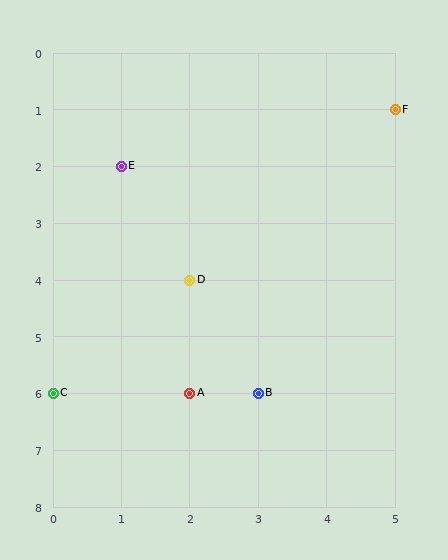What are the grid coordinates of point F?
Point F is at grid coordinates (5, 1).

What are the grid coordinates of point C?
Point C is at grid coordinates (0, 6).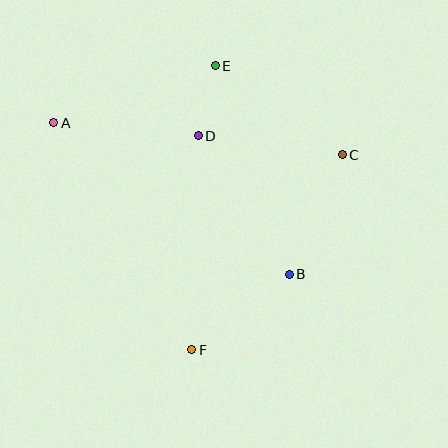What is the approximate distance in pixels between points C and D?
The distance between C and D is approximately 145 pixels.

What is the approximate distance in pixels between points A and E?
The distance between A and E is approximately 171 pixels.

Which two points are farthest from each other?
Points A and C are farthest from each other.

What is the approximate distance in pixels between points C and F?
The distance between C and F is approximately 246 pixels.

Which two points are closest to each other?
Points D and E are closest to each other.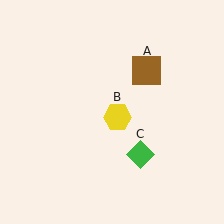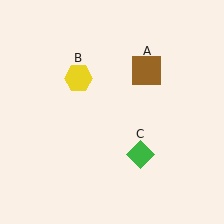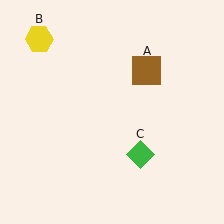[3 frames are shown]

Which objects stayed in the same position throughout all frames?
Brown square (object A) and green diamond (object C) remained stationary.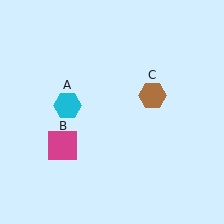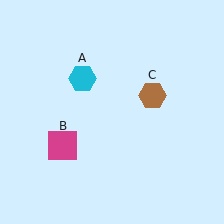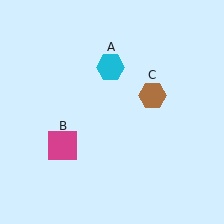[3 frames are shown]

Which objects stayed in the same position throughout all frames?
Magenta square (object B) and brown hexagon (object C) remained stationary.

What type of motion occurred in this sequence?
The cyan hexagon (object A) rotated clockwise around the center of the scene.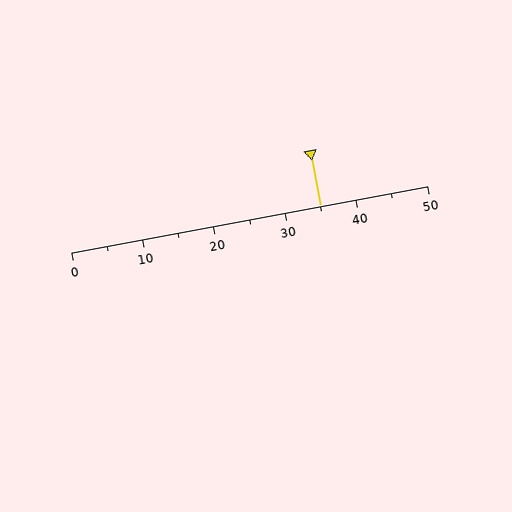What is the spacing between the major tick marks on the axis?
The major ticks are spaced 10 apart.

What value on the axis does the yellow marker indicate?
The marker indicates approximately 35.